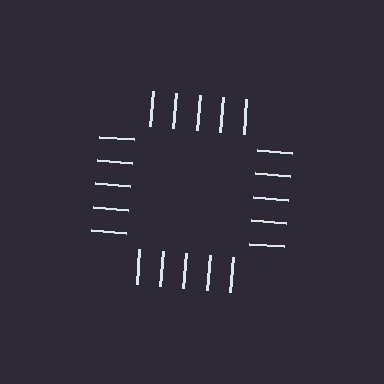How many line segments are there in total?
20 — 5 along each of the 4 edges.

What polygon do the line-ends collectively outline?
An illusory square — the line segments terminate on its edges but no continuous stroke is drawn.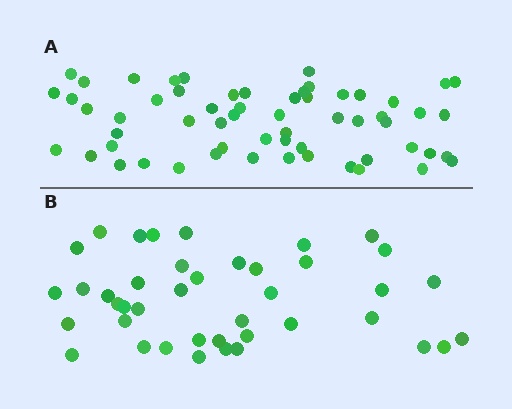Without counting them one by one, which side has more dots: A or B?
Region A (the top region) has more dots.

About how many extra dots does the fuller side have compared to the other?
Region A has approximately 20 more dots than region B.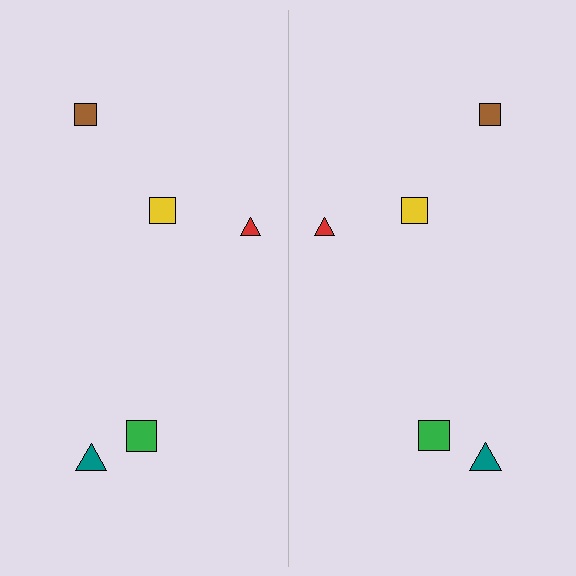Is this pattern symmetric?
Yes, this pattern has bilateral (reflection) symmetry.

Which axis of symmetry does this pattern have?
The pattern has a vertical axis of symmetry running through the center of the image.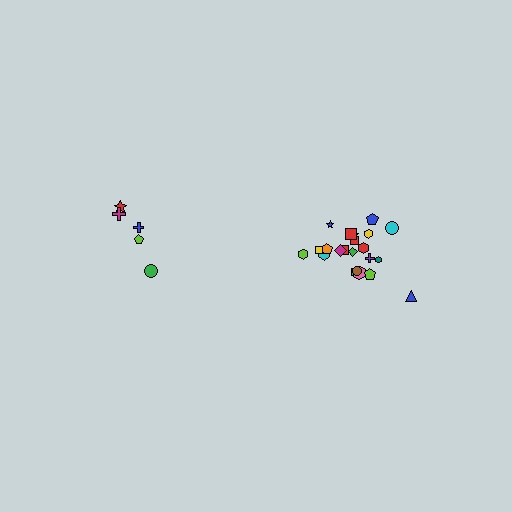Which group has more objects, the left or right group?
The right group.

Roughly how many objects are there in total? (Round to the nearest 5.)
Roughly 25 objects in total.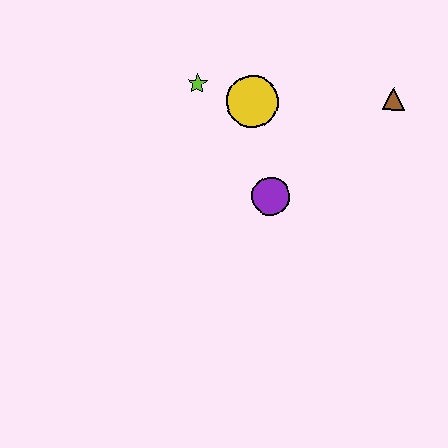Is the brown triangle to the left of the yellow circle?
No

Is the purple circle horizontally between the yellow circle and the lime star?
No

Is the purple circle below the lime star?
Yes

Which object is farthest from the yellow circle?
The brown triangle is farthest from the yellow circle.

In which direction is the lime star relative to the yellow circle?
The lime star is to the left of the yellow circle.